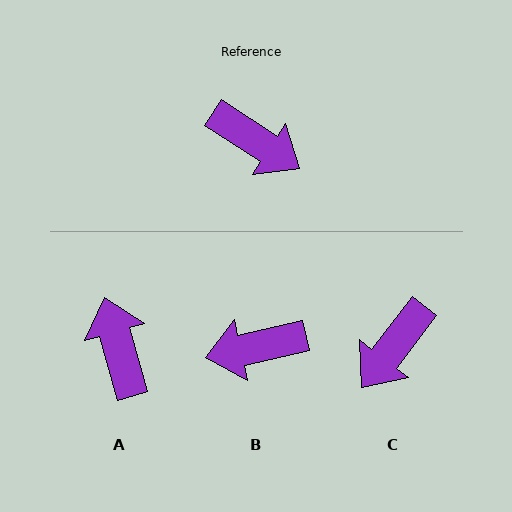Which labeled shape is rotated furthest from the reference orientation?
A, about 139 degrees away.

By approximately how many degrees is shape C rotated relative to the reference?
Approximately 95 degrees clockwise.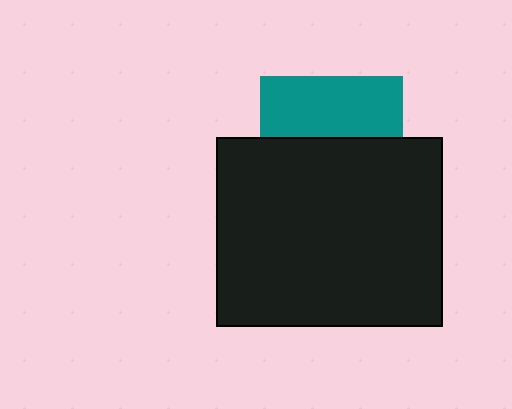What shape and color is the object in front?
The object in front is a black rectangle.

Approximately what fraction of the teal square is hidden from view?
Roughly 57% of the teal square is hidden behind the black rectangle.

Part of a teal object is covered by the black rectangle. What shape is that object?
It is a square.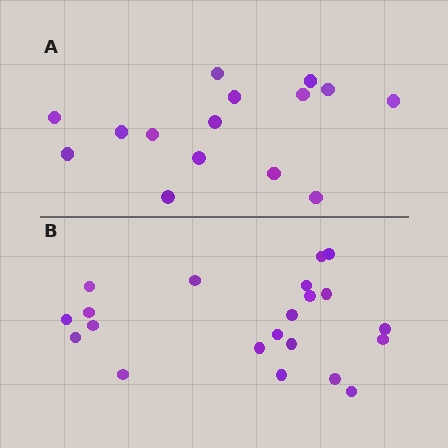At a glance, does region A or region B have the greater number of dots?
Region B (the bottom region) has more dots.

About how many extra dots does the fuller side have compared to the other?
Region B has about 6 more dots than region A.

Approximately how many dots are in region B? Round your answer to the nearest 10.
About 20 dots. (The exact count is 21, which rounds to 20.)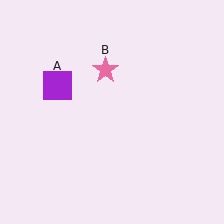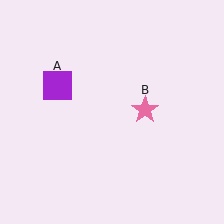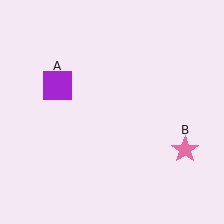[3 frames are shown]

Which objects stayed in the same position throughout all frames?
Purple square (object A) remained stationary.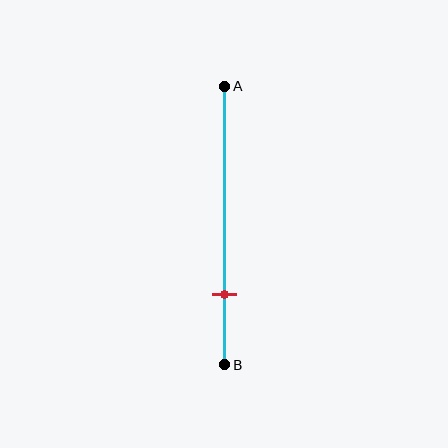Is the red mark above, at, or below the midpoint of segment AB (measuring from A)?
The red mark is below the midpoint of segment AB.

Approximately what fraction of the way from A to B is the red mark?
The red mark is approximately 75% of the way from A to B.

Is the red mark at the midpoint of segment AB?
No, the mark is at about 75% from A, not at the 50% midpoint.